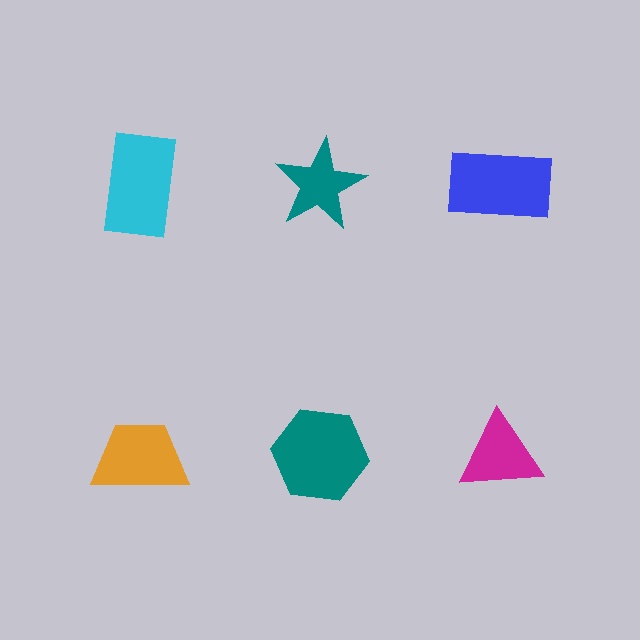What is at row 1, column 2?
A teal star.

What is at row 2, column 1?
An orange trapezoid.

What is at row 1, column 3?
A blue rectangle.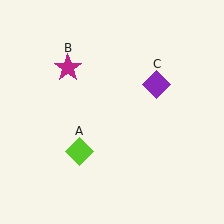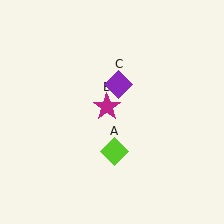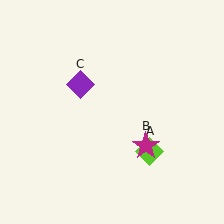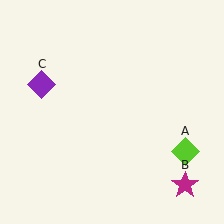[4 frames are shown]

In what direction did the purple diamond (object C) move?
The purple diamond (object C) moved left.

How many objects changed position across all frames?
3 objects changed position: lime diamond (object A), magenta star (object B), purple diamond (object C).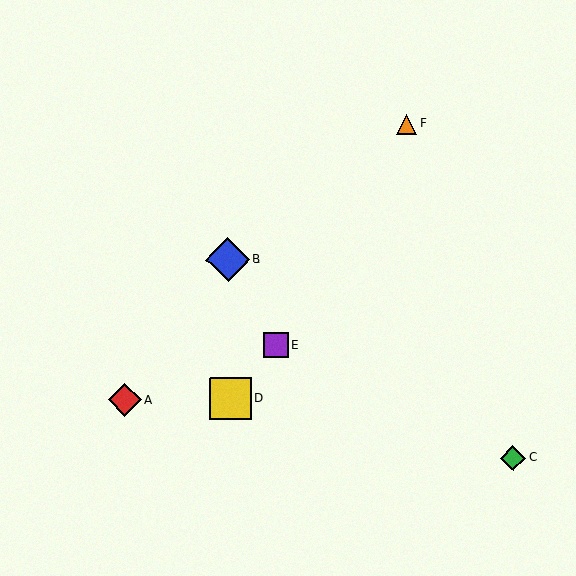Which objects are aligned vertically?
Objects B, D are aligned vertically.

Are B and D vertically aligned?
Yes, both are at x≈228.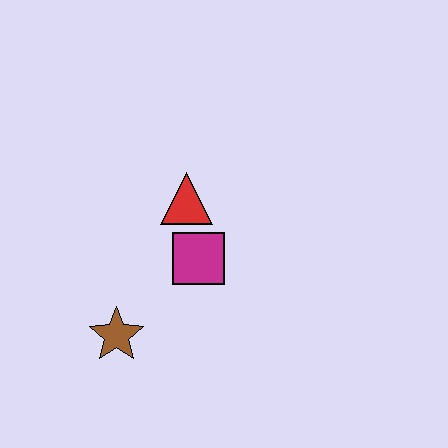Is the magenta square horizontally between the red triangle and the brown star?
No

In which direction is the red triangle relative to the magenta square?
The red triangle is above the magenta square.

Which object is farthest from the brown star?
The red triangle is farthest from the brown star.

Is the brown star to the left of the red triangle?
Yes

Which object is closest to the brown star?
The magenta square is closest to the brown star.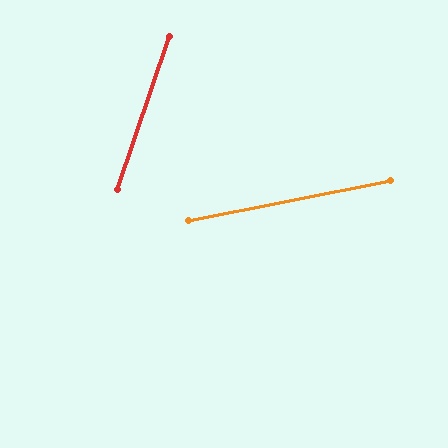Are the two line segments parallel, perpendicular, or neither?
Neither parallel nor perpendicular — they differ by about 60°.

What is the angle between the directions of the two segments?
Approximately 60 degrees.